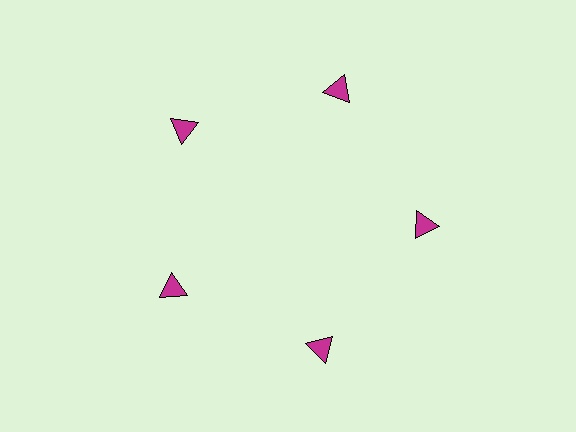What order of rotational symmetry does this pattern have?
This pattern has 5-fold rotational symmetry.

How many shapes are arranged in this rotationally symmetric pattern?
There are 5 shapes, arranged in 5 groups of 1.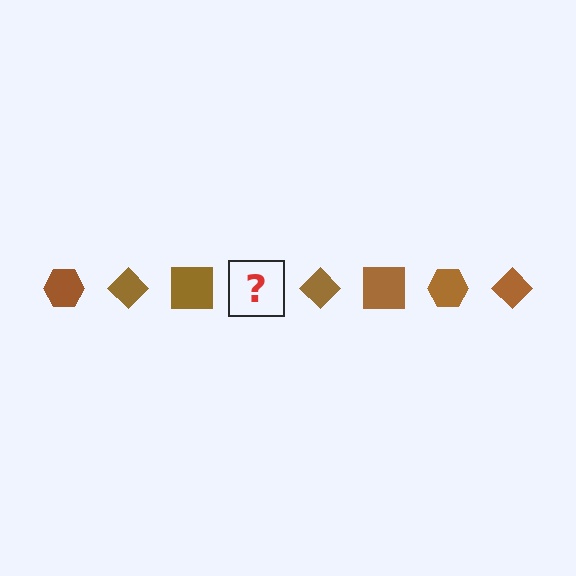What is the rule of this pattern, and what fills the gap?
The rule is that the pattern cycles through hexagon, diamond, square shapes in brown. The gap should be filled with a brown hexagon.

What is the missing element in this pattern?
The missing element is a brown hexagon.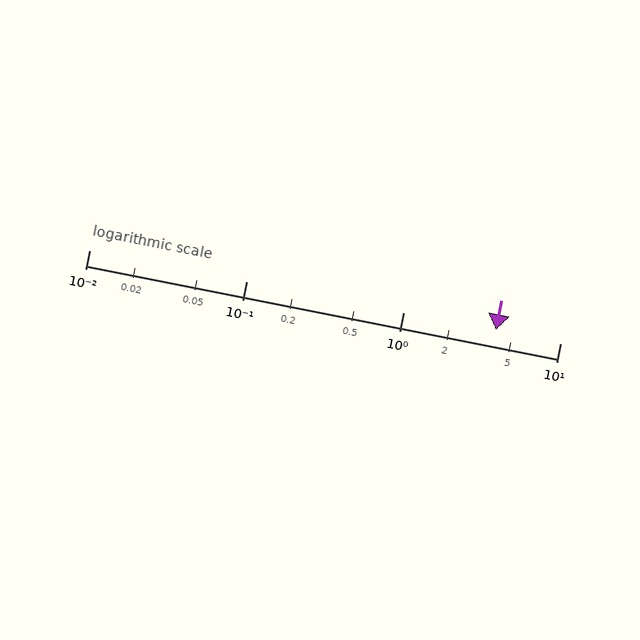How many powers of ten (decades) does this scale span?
The scale spans 3 decades, from 0.01 to 10.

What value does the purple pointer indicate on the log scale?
The pointer indicates approximately 3.9.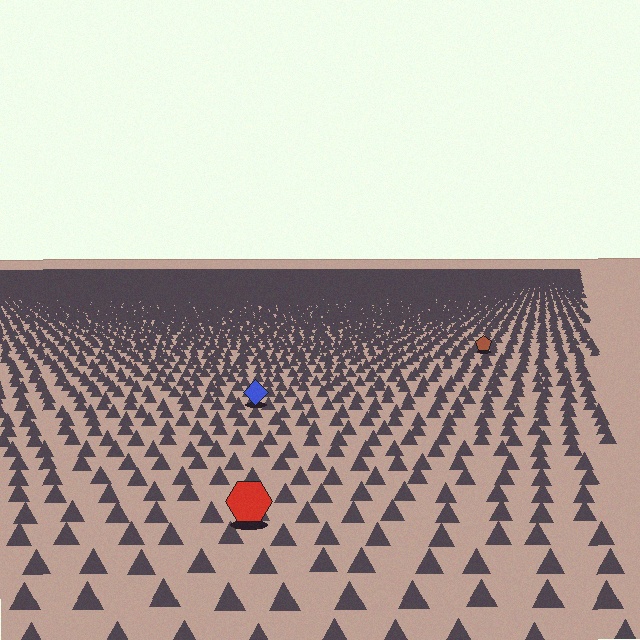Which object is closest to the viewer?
The red hexagon is closest. The texture marks near it are larger and more spread out.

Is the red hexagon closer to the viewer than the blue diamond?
Yes. The red hexagon is closer — you can tell from the texture gradient: the ground texture is coarser near it.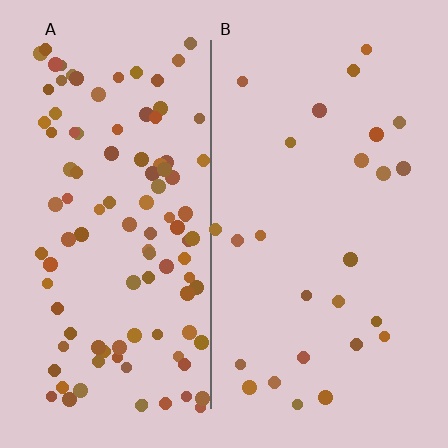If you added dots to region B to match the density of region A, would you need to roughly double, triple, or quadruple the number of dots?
Approximately quadruple.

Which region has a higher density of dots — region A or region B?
A (the left).